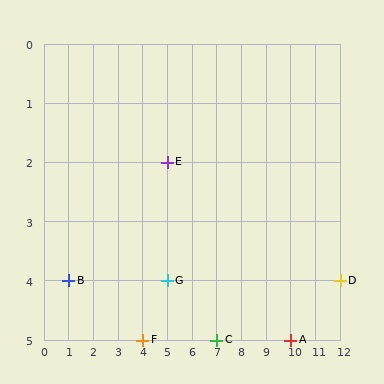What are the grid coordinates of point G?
Point G is at grid coordinates (5, 4).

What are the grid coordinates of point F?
Point F is at grid coordinates (4, 5).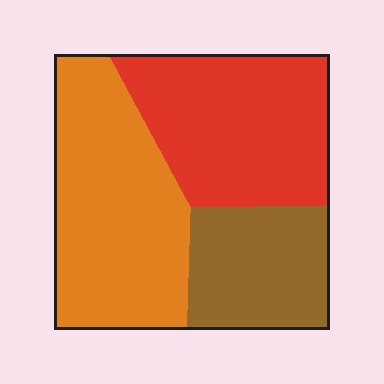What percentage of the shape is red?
Red covers around 35% of the shape.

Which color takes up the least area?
Brown, at roughly 25%.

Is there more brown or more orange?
Orange.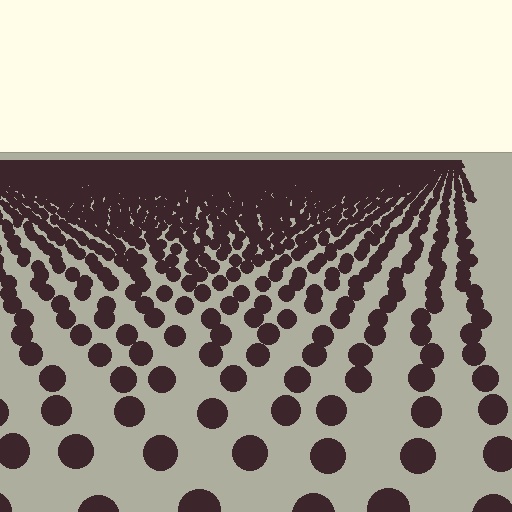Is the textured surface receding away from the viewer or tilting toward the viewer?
The surface is receding away from the viewer. Texture elements get smaller and denser toward the top.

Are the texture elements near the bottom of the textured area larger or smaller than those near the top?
Larger. Near the bottom, elements are closer to the viewer and appear at a bigger on-screen size.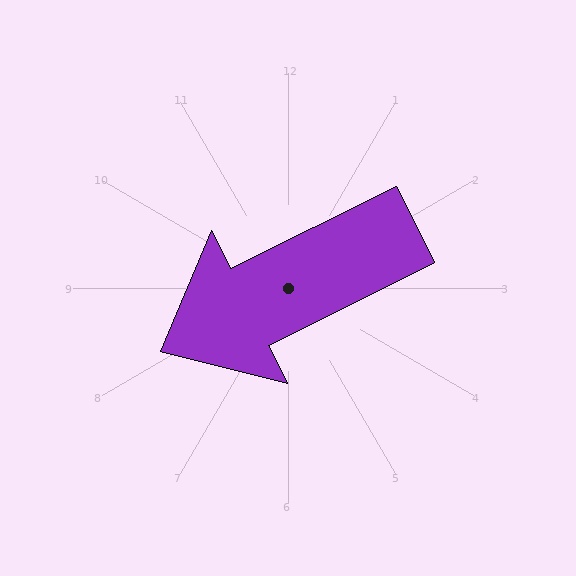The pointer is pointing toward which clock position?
Roughly 8 o'clock.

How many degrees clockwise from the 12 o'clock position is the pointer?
Approximately 244 degrees.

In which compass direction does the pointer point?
Southwest.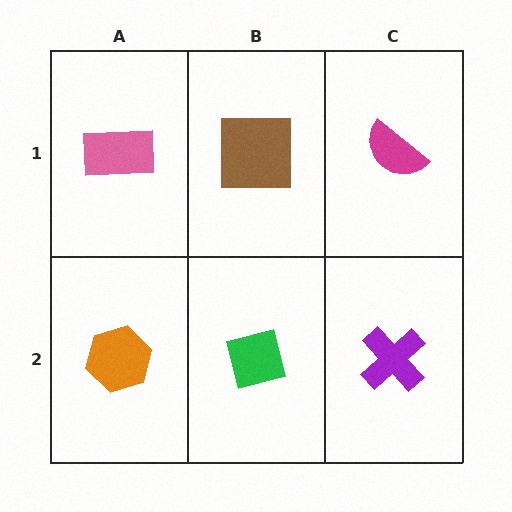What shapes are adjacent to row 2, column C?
A magenta semicircle (row 1, column C), a green square (row 2, column B).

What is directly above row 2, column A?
A pink rectangle.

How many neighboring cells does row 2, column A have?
2.